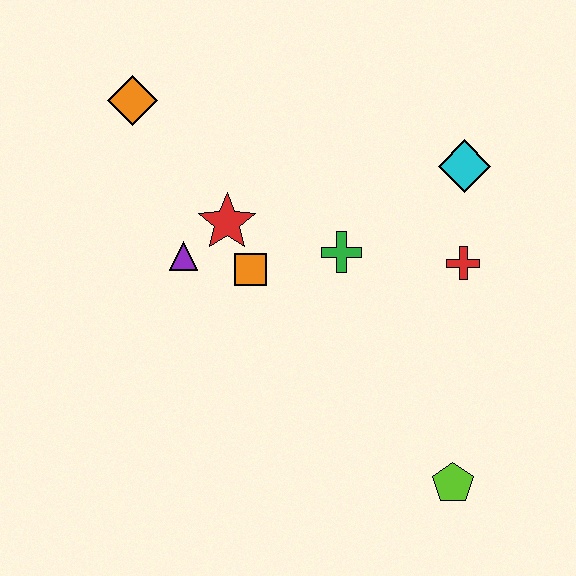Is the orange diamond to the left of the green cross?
Yes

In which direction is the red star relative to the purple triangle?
The red star is to the right of the purple triangle.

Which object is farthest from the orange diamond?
The lime pentagon is farthest from the orange diamond.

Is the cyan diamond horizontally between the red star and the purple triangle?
No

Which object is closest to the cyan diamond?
The red cross is closest to the cyan diamond.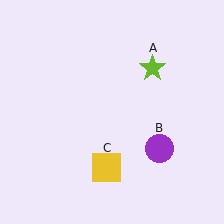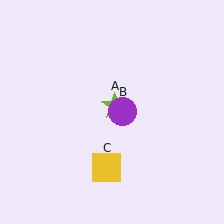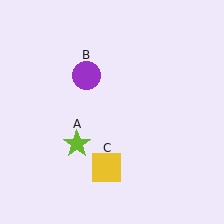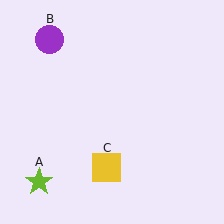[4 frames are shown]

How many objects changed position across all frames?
2 objects changed position: lime star (object A), purple circle (object B).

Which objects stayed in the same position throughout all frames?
Yellow square (object C) remained stationary.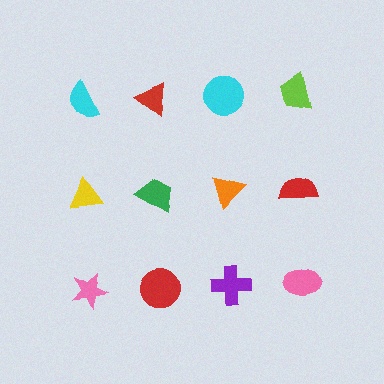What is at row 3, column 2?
A red circle.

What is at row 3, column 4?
A pink ellipse.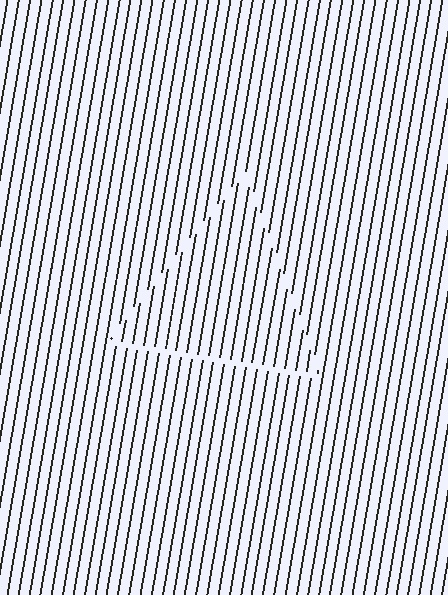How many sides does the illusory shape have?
3 sides — the line-ends trace a triangle.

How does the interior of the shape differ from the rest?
The interior of the shape contains the same grating, shifted by half a period — the contour is defined by the phase discontinuity where line-ends from the inner and outer gratings abut.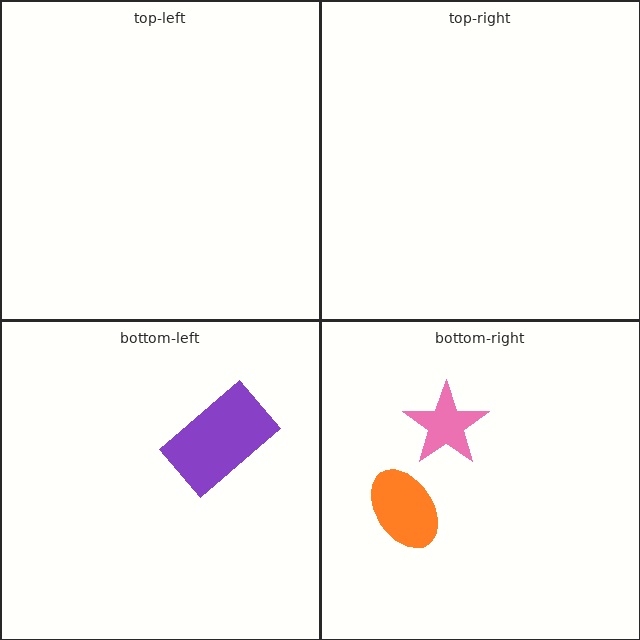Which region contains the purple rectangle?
The bottom-left region.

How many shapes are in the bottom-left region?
1.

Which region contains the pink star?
The bottom-right region.